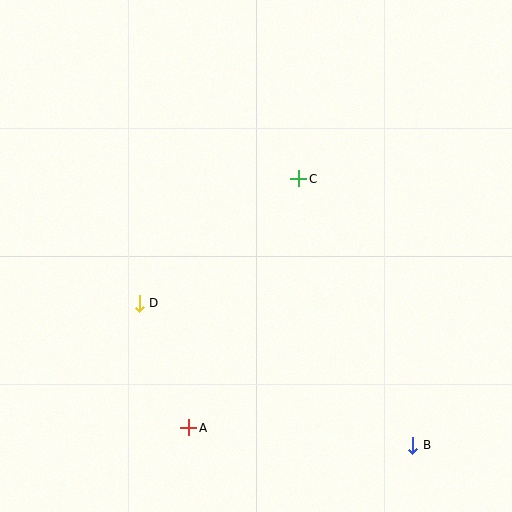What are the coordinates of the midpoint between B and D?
The midpoint between B and D is at (276, 374).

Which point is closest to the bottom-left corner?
Point A is closest to the bottom-left corner.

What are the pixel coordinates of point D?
Point D is at (139, 303).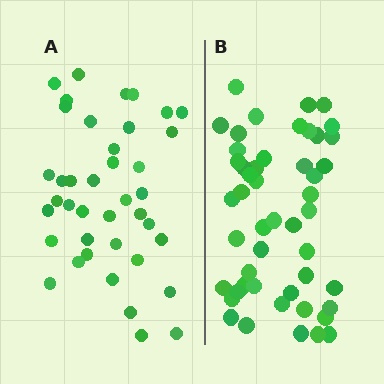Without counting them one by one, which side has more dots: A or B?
Region B (the right region) has more dots.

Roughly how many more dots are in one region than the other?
Region B has roughly 8 or so more dots than region A.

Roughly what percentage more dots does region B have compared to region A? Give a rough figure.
About 20% more.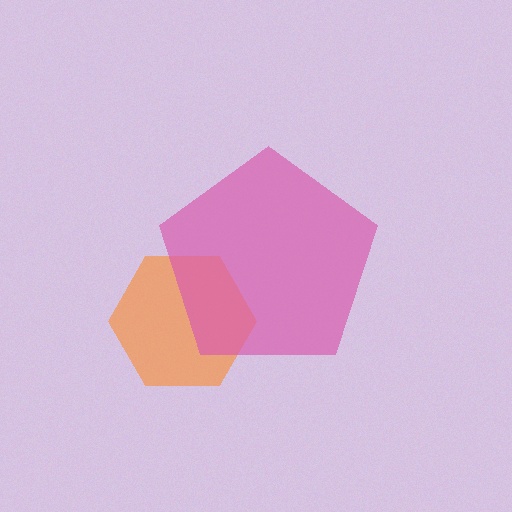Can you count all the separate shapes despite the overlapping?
Yes, there are 2 separate shapes.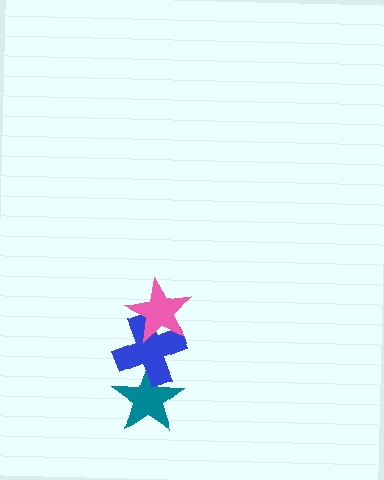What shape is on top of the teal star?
The blue cross is on top of the teal star.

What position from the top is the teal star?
The teal star is 3rd from the top.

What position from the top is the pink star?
The pink star is 1st from the top.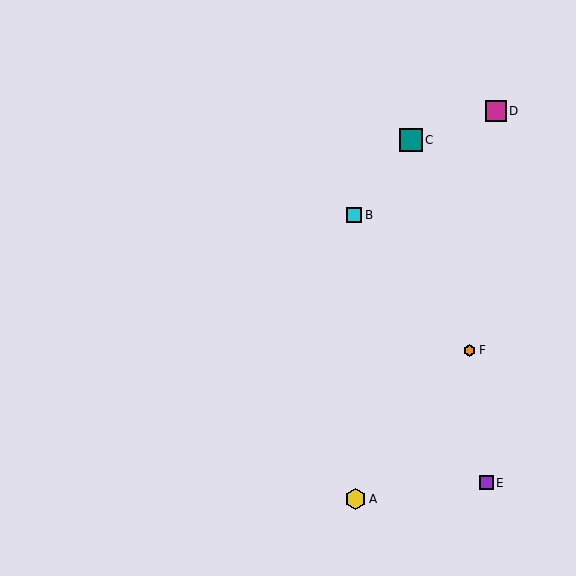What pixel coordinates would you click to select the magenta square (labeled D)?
Click at (496, 111) to select the magenta square D.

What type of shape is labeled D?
Shape D is a magenta square.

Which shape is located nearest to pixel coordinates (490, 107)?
The magenta square (labeled D) at (496, 111) is nearest to that location.